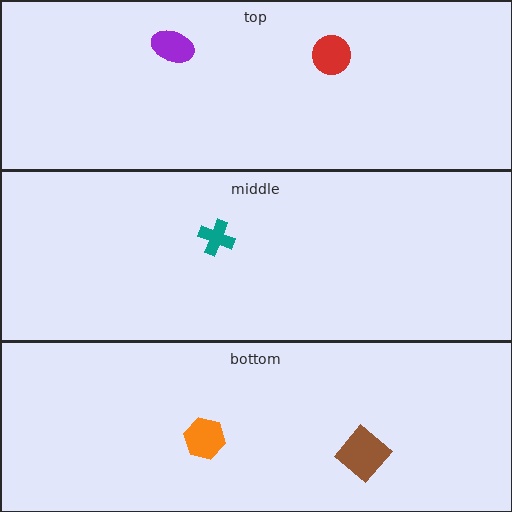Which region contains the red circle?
The top region.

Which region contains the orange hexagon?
The bottom region.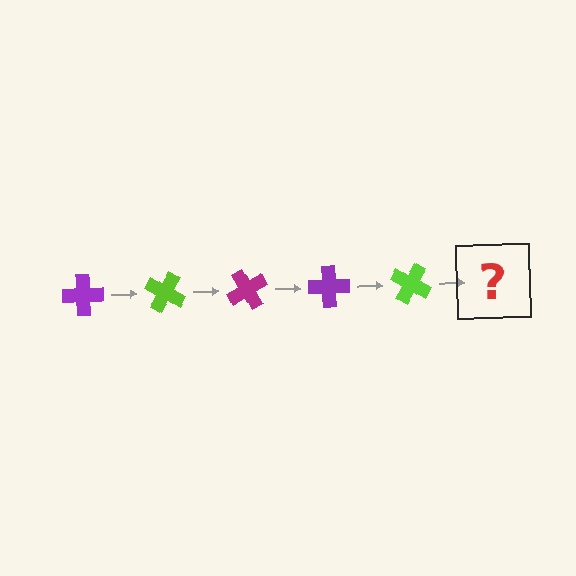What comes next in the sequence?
The next element should be a magenta cross, rotated 150 degrees from the start.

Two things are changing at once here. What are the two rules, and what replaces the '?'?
The two rules are that it rotates 30 degrees each step and the color cycles through purple, lime, and magenta. The '?' should be a magenta cross, rotated 150 degrees from the start.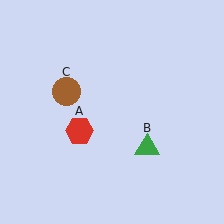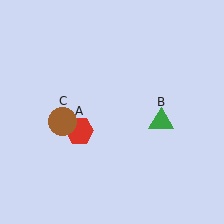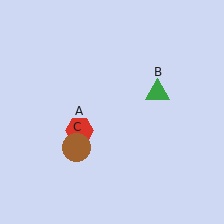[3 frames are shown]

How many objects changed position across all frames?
2 objects changed position: green triangle (object B), brown circle (object C).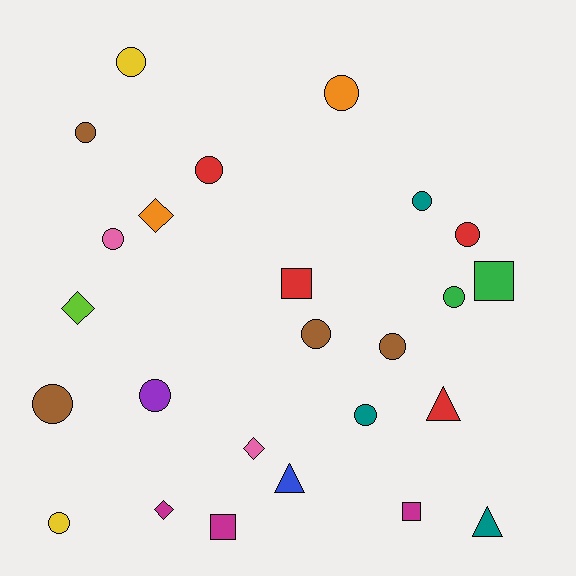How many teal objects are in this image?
There are 3 teal objects.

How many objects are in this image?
There are 25 objects.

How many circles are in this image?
There are 14 circles.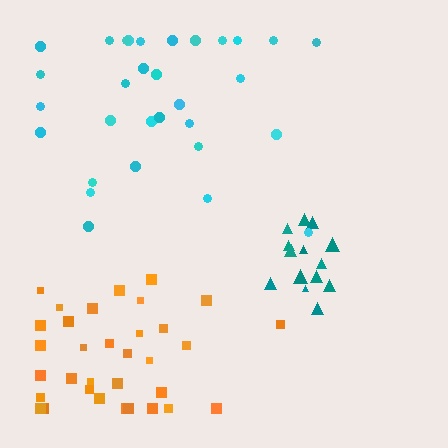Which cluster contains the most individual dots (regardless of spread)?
Orange (33).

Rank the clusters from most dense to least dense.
teal, orange, cyan.